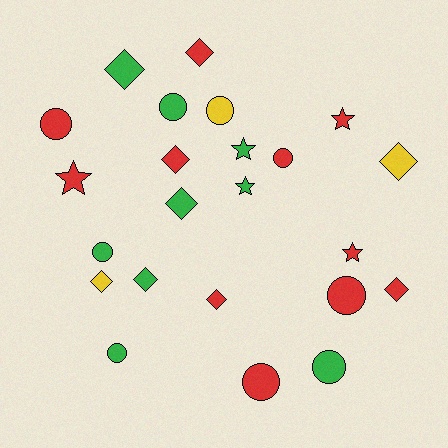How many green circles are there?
There are 4 green circles.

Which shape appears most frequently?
Diamond, with 9 objects.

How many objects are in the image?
There are 23 objects.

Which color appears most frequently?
Red, with 11 objects.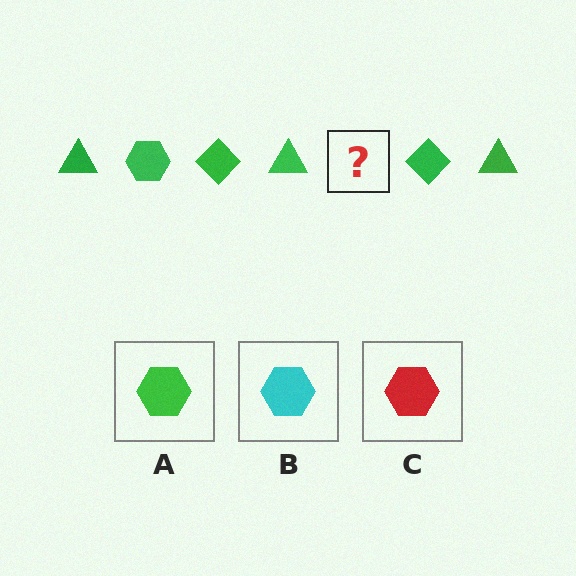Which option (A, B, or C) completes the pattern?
A.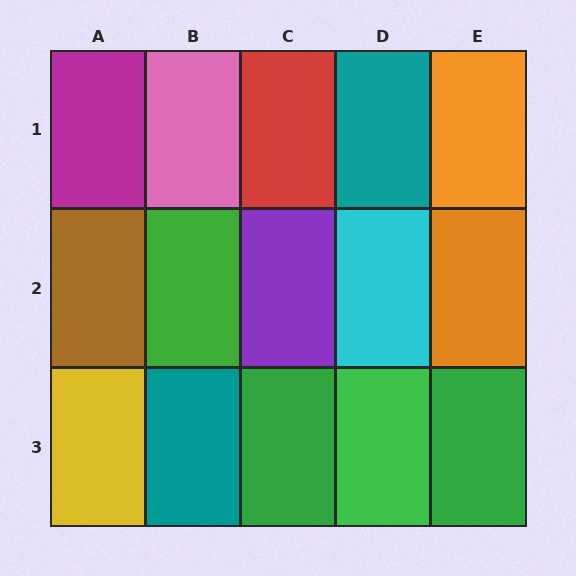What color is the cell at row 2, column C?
Purple.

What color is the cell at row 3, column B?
Teal.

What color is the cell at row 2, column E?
Orange.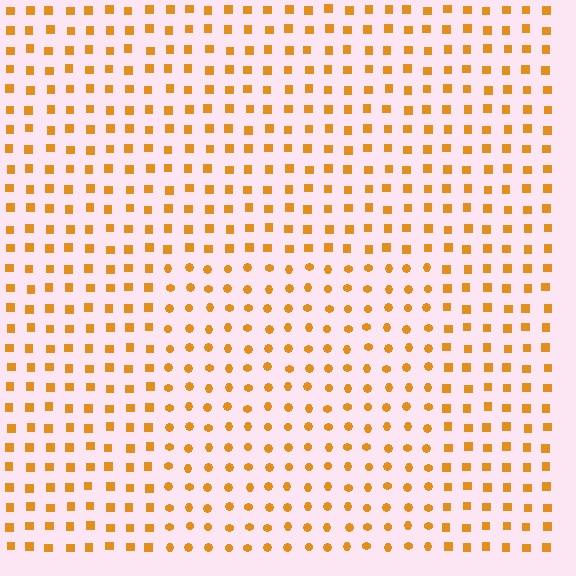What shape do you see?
I see a rectangle.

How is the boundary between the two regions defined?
The boundary is defined by a change in element shape: circles inside vs. squares outside. All elements share the same color and spacing.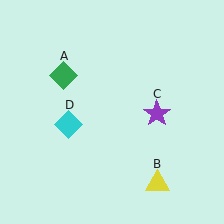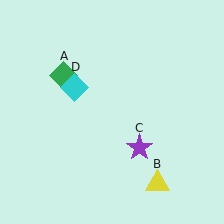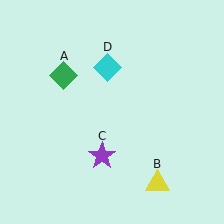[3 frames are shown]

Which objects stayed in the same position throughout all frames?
Green diamond (object A) and yellow triangle (object B) remained stationary.